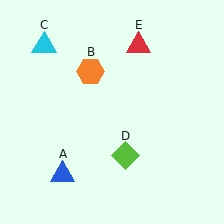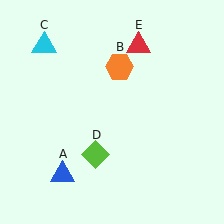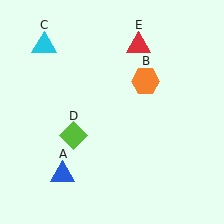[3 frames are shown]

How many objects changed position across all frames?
2 objects changed position: orange hexagon (object B), lime diamond (object D).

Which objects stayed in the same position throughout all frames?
Blue triangle (object A) and cyan triangle (object C) and red triangle (object E) remained stationary.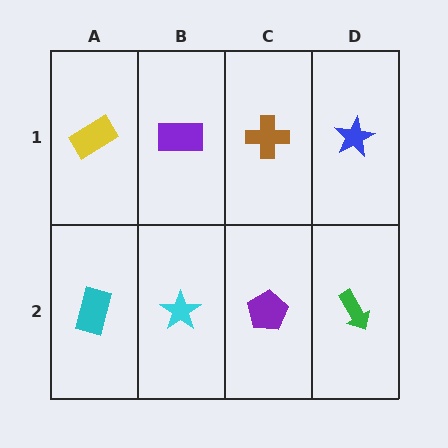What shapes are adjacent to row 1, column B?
A cyan star (row 2, column B), a yellow rectangle (row 1, column A), a brown cross (row 1, column C).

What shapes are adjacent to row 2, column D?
A blue star (row 1, column D), a purple pentagon (row 2, column C).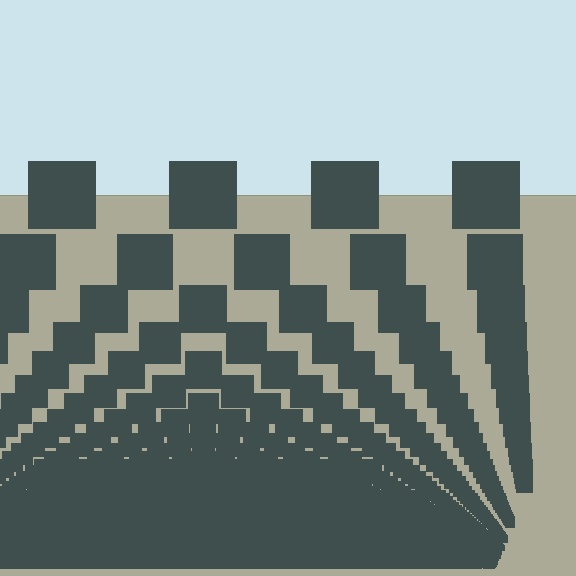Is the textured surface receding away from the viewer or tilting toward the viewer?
The surface appears to tilt toward the viewer. Texture elements get larger and sparser toward the top.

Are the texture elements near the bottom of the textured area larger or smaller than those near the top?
Smaller. The gradient is inverted — elements near the bottom are smaller and denser.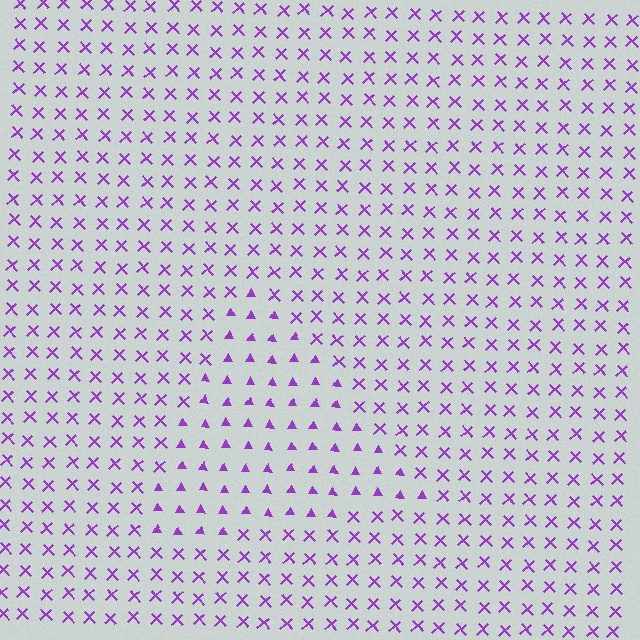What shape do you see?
I see a triangle.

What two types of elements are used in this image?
The image uses triangles inside the triangle region and X marks outside it.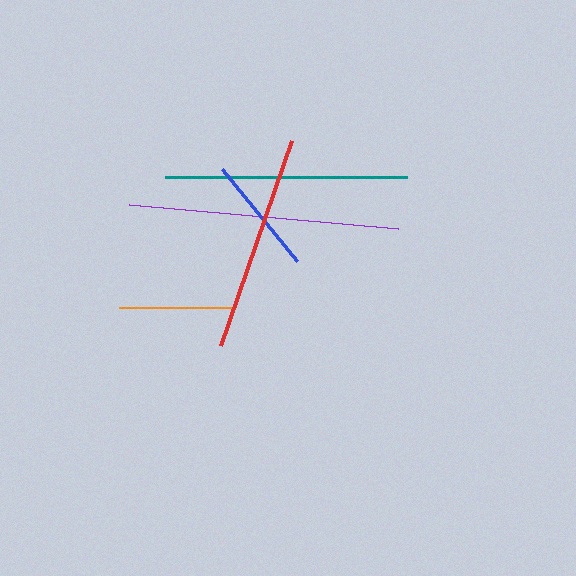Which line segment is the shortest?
The orange line is the shortest at approximately 114 pixels.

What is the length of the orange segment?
The orange segment is approximately 114 pixels long.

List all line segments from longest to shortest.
From longest to shortest: purple, teal, red, blue, orange.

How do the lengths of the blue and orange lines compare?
The blue and orange lines are approximately the same length.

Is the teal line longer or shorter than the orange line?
The teal line is longer than the orange line.